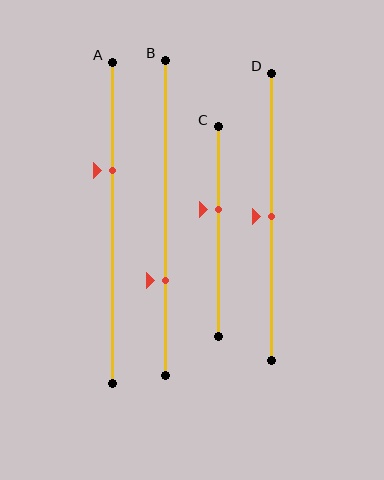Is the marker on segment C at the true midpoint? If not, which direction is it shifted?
No, the marker on segment C is shifted upward by about 11% of the segment length.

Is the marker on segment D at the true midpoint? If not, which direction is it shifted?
Yes, the marker on segment D is at the true midpoint.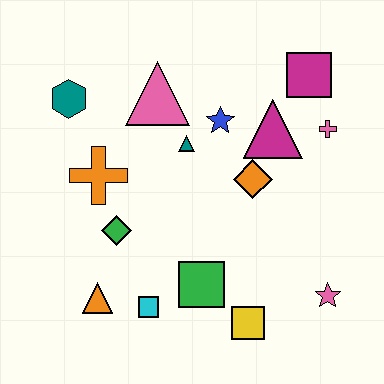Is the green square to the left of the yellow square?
Yes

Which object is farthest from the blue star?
The orange triangle is farthest from the blue star.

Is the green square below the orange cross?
Yes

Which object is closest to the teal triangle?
The blue star is closest to the teal triangle.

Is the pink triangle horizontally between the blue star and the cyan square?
Yes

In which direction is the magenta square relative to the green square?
The magenta square is above the green square.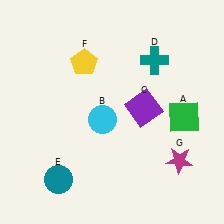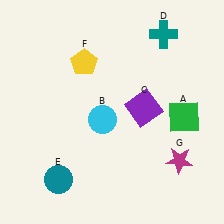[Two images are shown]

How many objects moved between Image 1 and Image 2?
1 object moved between the two images.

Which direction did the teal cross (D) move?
The teal cross (D) moved up.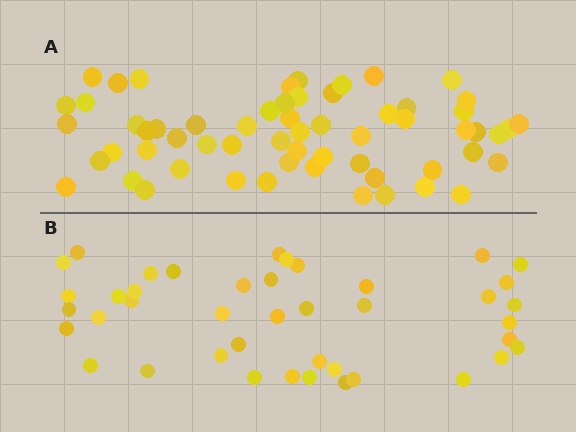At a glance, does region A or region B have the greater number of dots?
Region A (the top region) has more dots.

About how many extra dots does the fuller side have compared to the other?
Region A has approximately 20 more dots than region B.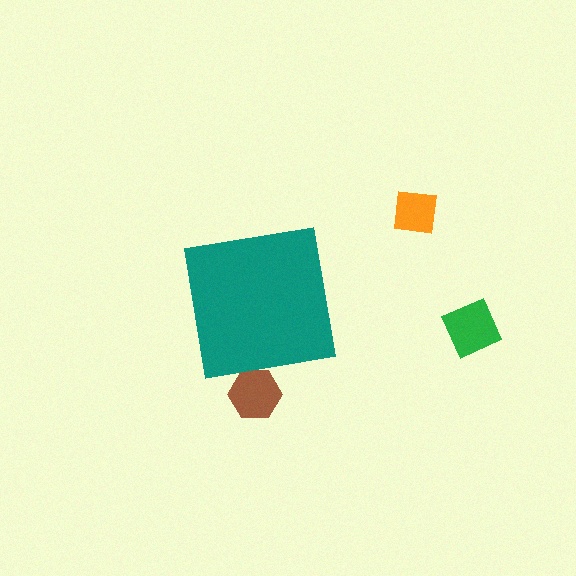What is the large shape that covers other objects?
A teal square.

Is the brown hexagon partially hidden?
Yes, the brown hexagon is partially hidden behind the teal square.